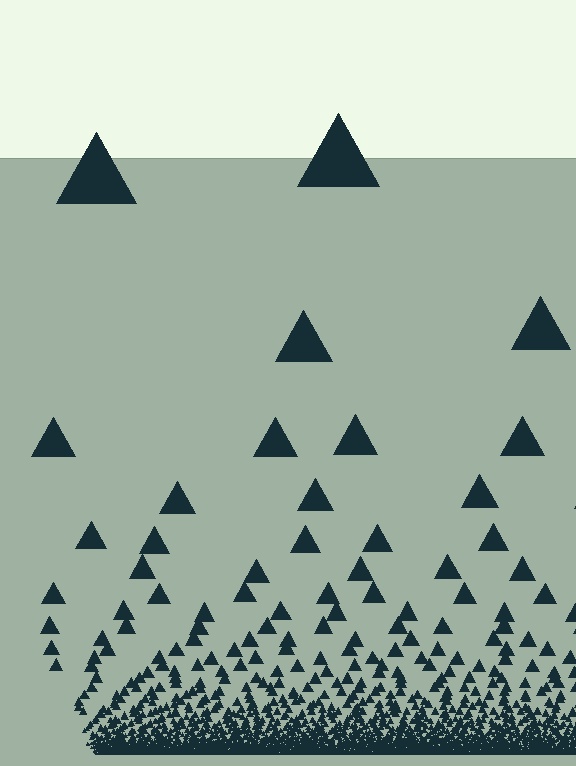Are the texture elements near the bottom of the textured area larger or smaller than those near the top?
Smaller. The gradient is inverted — elements near the bottom are smaller and denser.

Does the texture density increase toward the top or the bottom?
Density increases toward the bottom.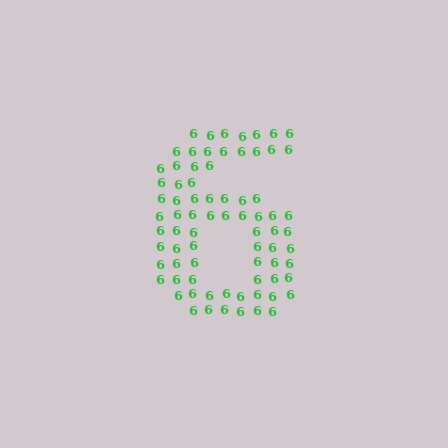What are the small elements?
The small elements are digit 6's.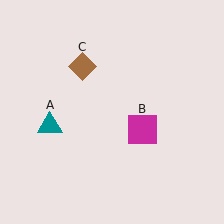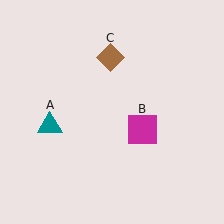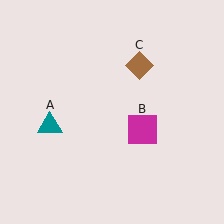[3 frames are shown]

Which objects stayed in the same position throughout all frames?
Teal triangle (object A) and magenta square (object B) remained stationary.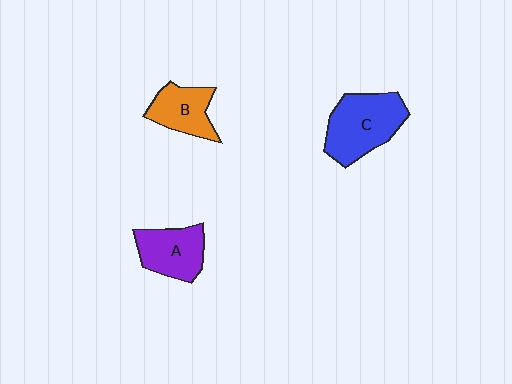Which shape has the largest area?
Shape C (blue).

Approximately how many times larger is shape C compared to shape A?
Approximately 1.4 times.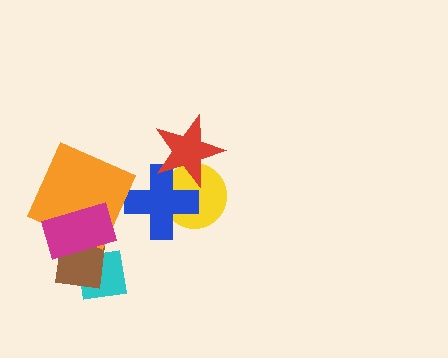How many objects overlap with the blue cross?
2 objects overlap with the blue cross.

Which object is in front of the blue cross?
The red star is in front of the blue cross.